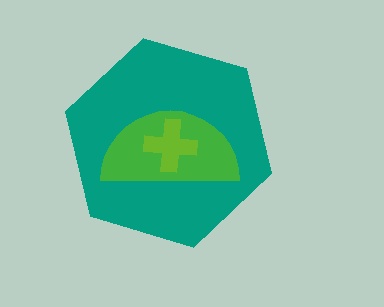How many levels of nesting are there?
3.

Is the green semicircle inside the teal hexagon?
Yes.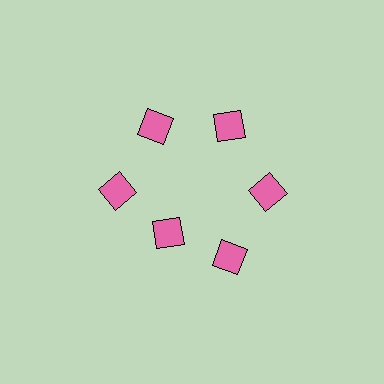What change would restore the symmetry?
The symmetry would be restored by moving it outward, back onto the ring so that all 6 diamonds sit at equal angles and equal distance from the center.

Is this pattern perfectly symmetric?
No. The 6 pink diamonds are arranged in a ring, but one element near the 7 o'clock position is pulled inward toward the center, breaking the 6-fold rotational symmetry.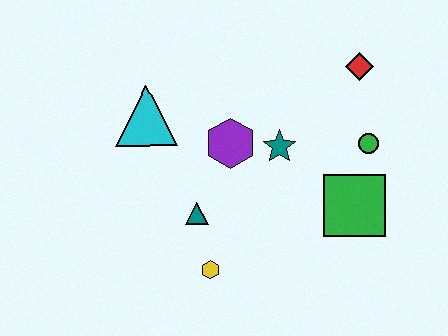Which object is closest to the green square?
The green circle is closest to the green square.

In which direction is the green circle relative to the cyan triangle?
The green circle is to the right of the cyan triangle.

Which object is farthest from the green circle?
The cyan triangle is farthest from the green circle.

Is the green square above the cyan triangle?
No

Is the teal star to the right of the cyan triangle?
Yes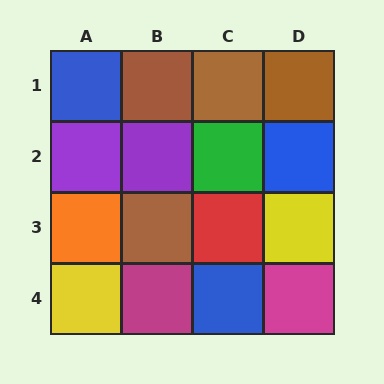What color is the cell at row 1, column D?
Brown.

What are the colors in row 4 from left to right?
Yellow, magenta, blue, magenta.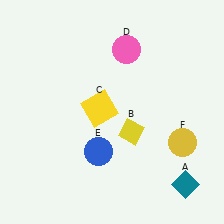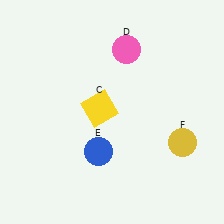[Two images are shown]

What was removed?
The teal diamond (A), the yellow diamond (B) were removed in Image 2.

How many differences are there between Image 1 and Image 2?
There are 2 differences between the two images.